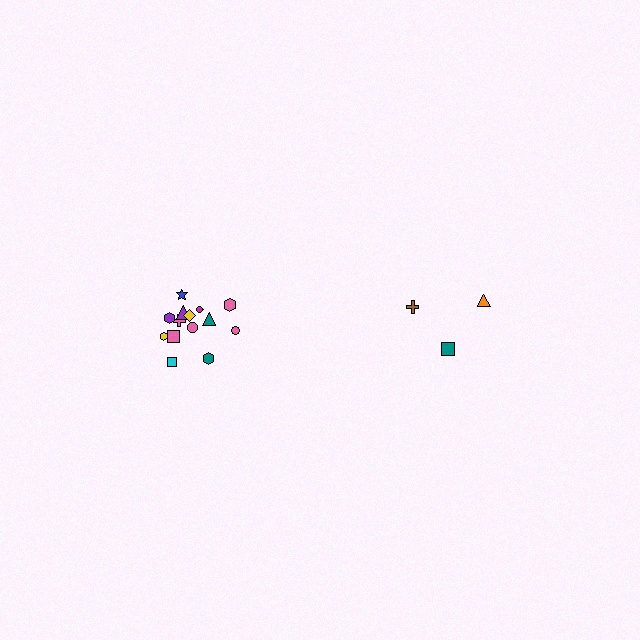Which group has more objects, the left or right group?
The left group.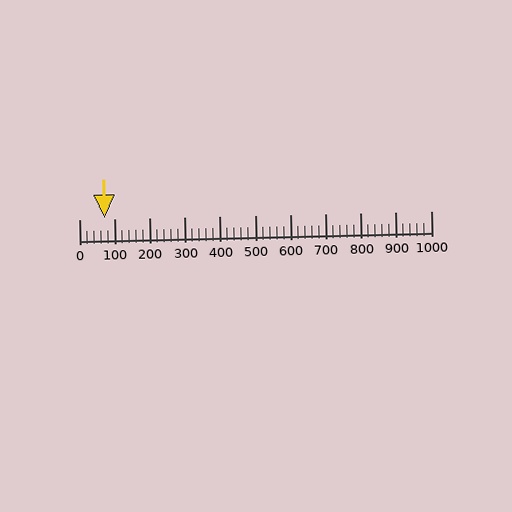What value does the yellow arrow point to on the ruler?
The yellow arrow points to approximately 74.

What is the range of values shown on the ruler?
The ruler shows values from 0 to 1000.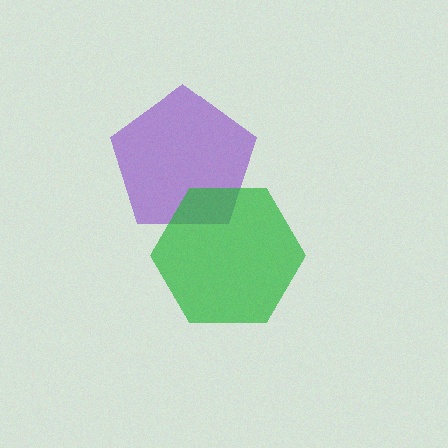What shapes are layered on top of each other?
The layered shapes are: a purple pentagon, a green hexagon.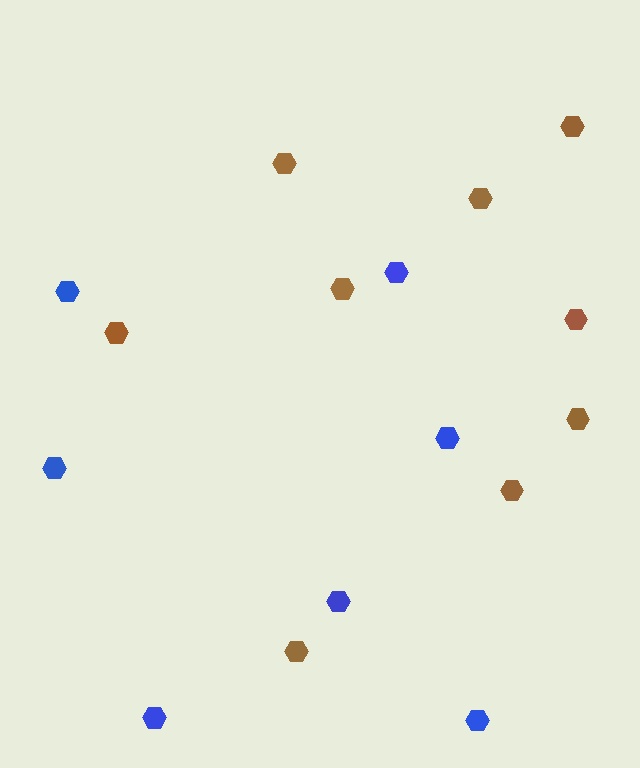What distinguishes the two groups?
There are 2 groups: one group of blue hexagons (7) and one group of brown hexagons (9).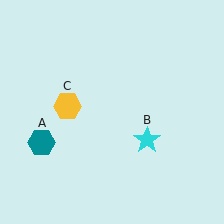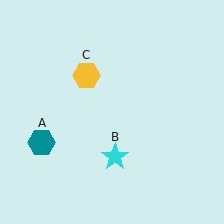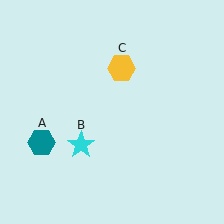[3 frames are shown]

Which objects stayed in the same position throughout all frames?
Teal hexagon (object A) remained stationary.